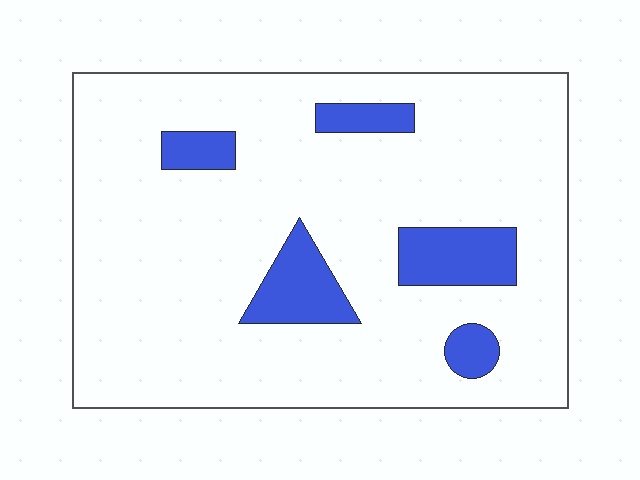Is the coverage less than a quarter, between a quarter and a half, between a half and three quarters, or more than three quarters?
Less than a quarter.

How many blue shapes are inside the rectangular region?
5.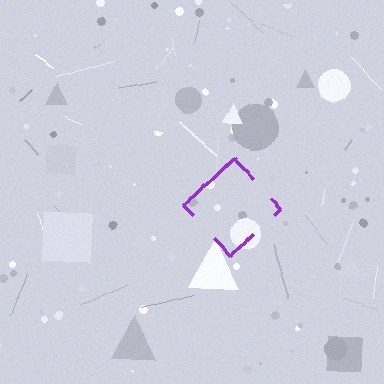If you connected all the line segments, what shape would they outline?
They would outline a diamond.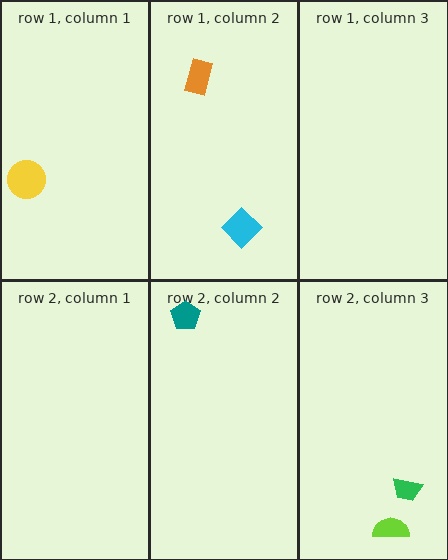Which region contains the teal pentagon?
The row 2, column 2 region.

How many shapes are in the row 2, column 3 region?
2.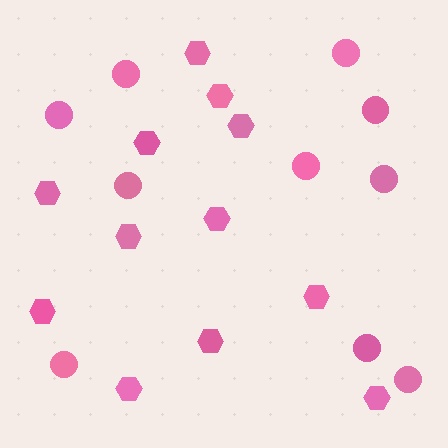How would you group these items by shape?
There are 2 groups: one group of hexagons (12) and one group of circles (10).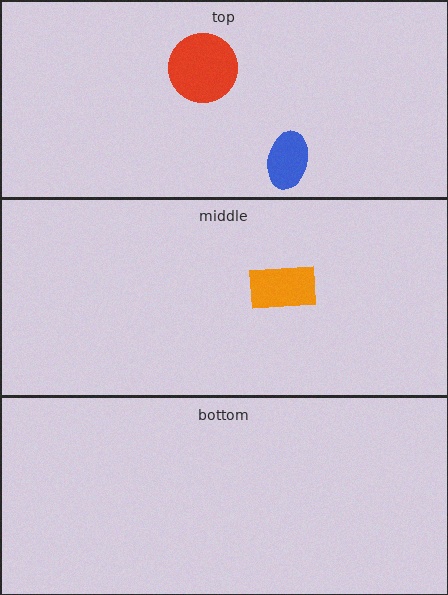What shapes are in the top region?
The red circle, the blue ellipse.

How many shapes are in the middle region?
1.